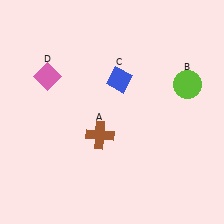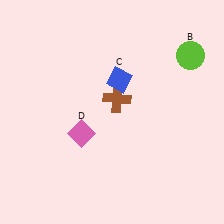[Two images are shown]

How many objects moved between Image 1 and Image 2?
3 objects moved between the two images.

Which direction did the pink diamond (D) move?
The pink diamond (D) moved down.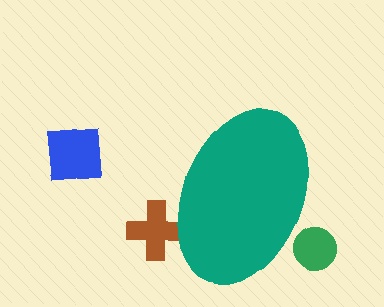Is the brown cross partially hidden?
Yes, the brown cross is partially hidden behind the teal ellipse.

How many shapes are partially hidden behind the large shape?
2 shapes are partially hidden.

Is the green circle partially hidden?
Yes, the green circle is partially hidden behind the teal ellipse.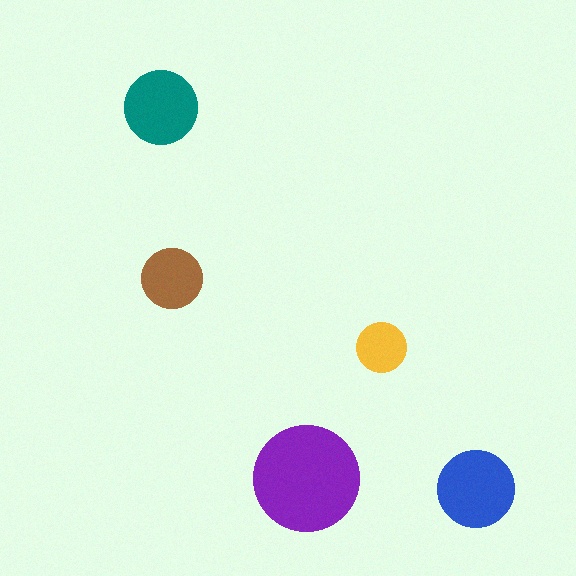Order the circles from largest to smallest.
the purple one, the blue one, the teal one, the brown one, the yellow one.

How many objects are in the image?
There are 5 objects in the image.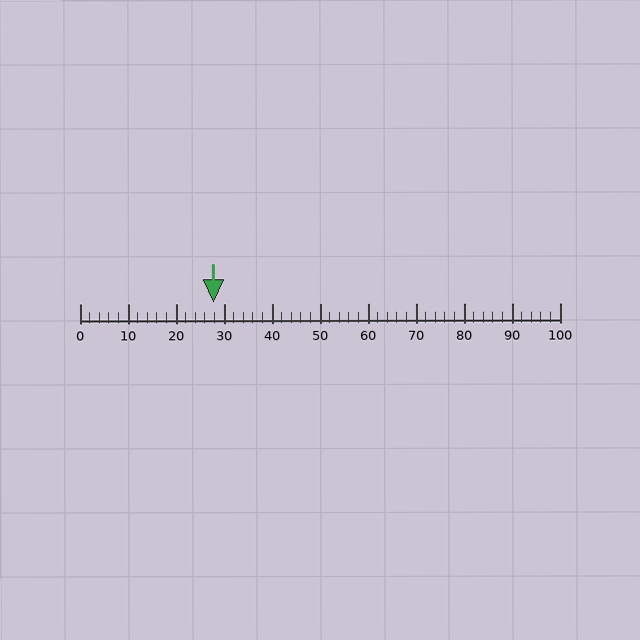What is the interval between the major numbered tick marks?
The major tick marks are spaced 10 units apart.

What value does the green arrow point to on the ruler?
The green arrow points to approximately 28.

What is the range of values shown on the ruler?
The ruler shows values from 0 to 100.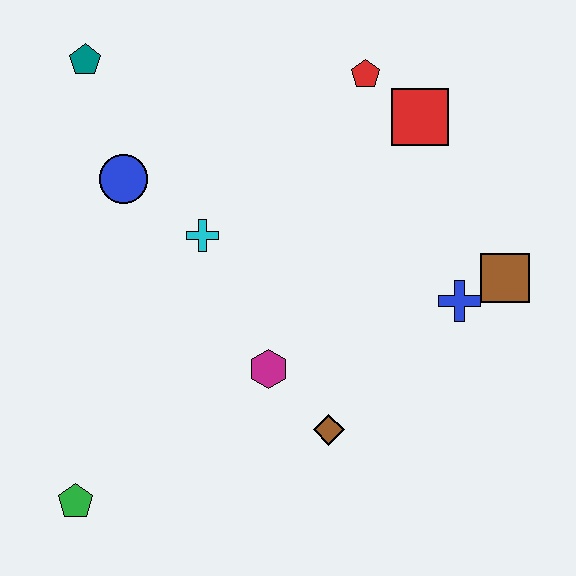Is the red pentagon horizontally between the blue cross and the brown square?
No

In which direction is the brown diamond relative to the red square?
The brown diamond is below the red square.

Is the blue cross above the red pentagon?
No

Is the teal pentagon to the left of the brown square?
Yes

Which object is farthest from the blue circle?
The brown square is farthest from the blue circle.